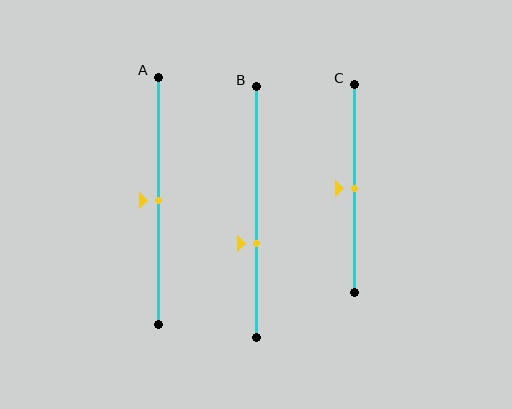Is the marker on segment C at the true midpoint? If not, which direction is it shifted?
Yes, the marker on segment C is at the true midpoint.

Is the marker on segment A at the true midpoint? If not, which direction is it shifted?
Yes, the marker on segment A is at the true midpoint.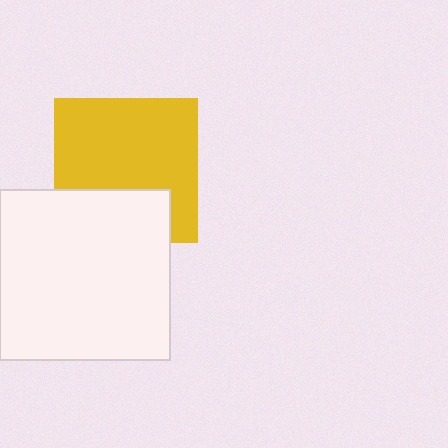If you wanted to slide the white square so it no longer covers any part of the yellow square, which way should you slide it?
Slide it down — that is the most direct way to separate the two shapes.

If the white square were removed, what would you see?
You would see the complete yellow square.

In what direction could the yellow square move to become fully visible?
The yellow square could move up. That would shift it out from behind the white square entirely.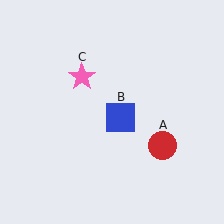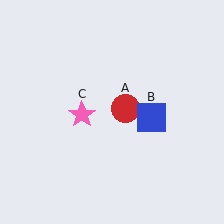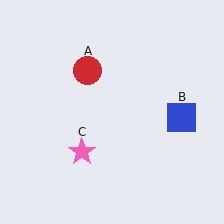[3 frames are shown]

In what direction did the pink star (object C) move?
The pink star (object C) moved down.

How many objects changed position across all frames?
3 objects changed position: red circle (object A), blue square (object B), pink star (object C).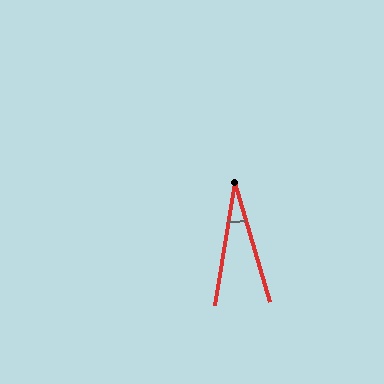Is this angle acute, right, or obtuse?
It is acute.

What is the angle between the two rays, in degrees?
Approximately 26 degrees.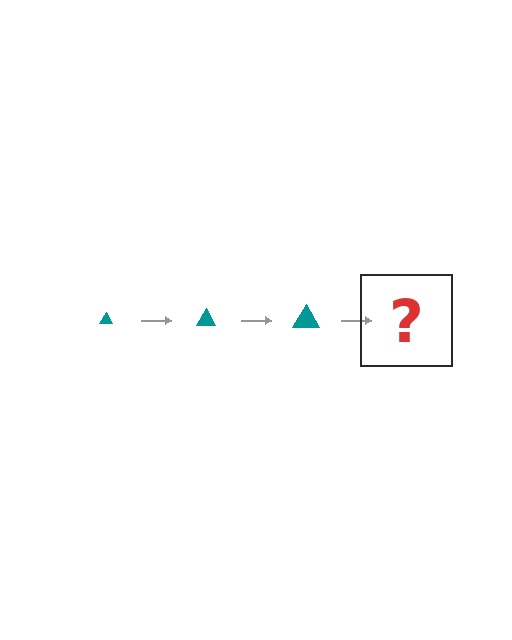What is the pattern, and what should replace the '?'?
The pattern is that the triangle gets progressively larger each step. The '?' should be a teal triangle, larger than the previous one.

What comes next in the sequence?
The next element should be a teal triangle, larger than the previous one.